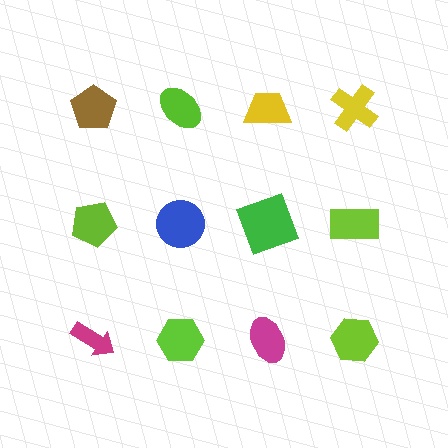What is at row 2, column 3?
A green square.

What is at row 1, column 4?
A yellow cross.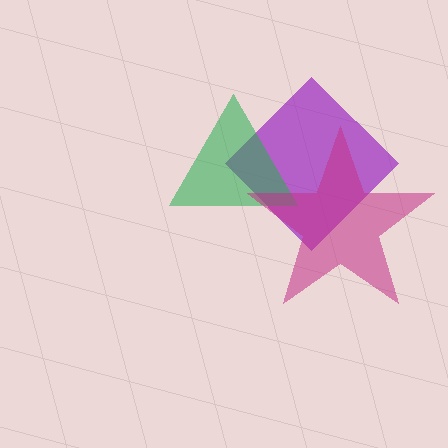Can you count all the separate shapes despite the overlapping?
Yes, there are 3 separate shapes.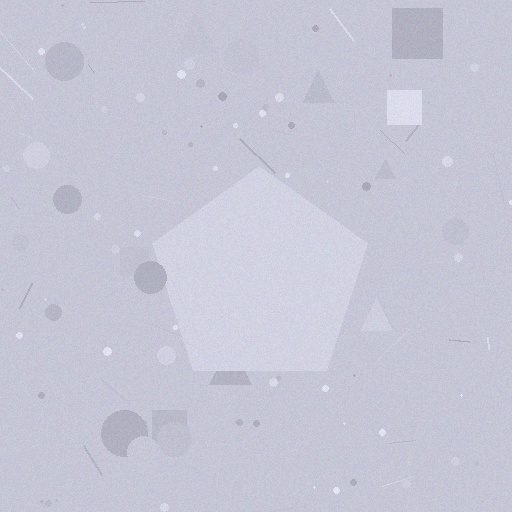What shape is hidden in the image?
A pentagon is hidden in the image.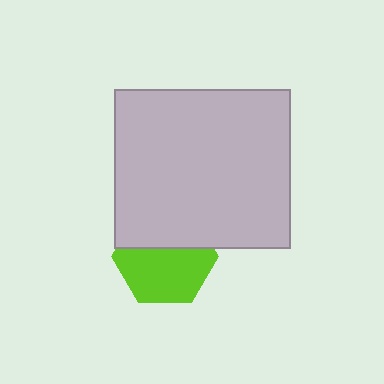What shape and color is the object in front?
The object in front is a light gray rectangle.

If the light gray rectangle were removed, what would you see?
You would see the complete lime hexagon.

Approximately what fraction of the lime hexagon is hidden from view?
Roughly 40% of the lime hexagon is hidden behind the light gray rectangle.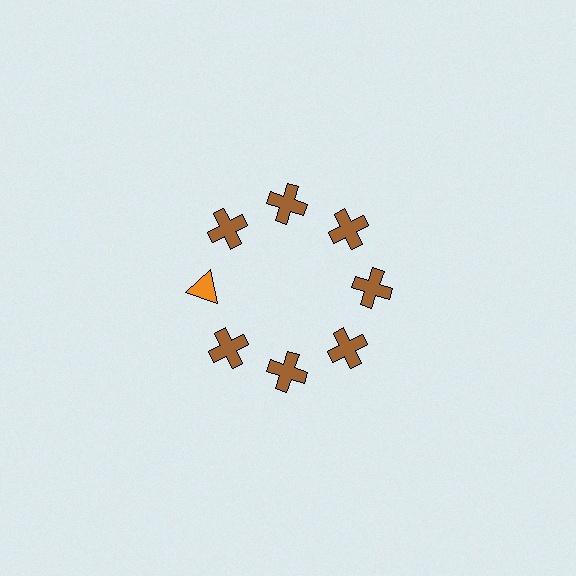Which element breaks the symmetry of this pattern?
The orange triangle at roughly the 9 o'clock position breaks the symmetry. All other shapes are brown crosses.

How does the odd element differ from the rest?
It differs in both color (orange instead of brown) and shape (triangle instead of cross).